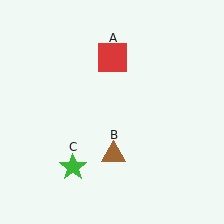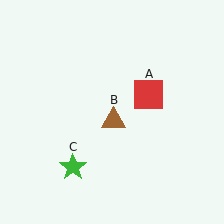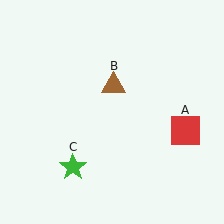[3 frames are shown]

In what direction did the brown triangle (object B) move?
The brown triangle (object B) moved up.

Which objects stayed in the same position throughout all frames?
Green star (object C) remained stationary.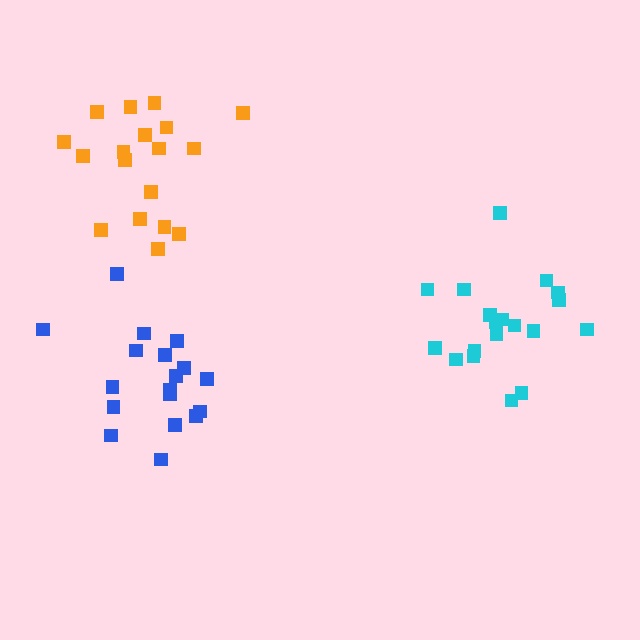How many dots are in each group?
Group 1: 18 dots, Group 2: 19 dots, Group 3: 18 dots (55 total).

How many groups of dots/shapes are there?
There are 3 groups.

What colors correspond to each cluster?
The clusters are colored: blue, cyan, orange.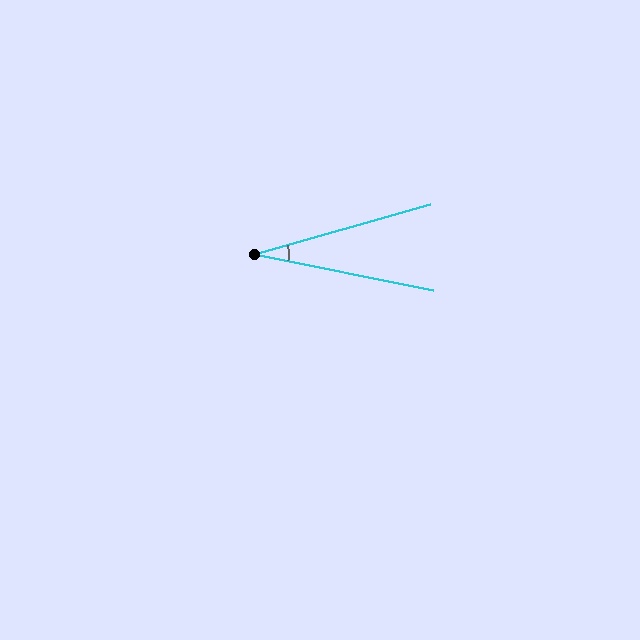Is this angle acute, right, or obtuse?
It is acute.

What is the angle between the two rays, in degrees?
Approximately 28 degrees.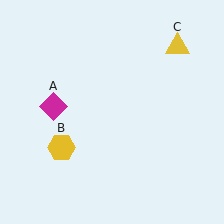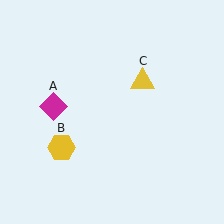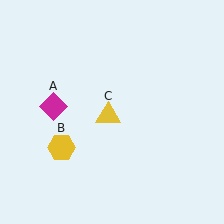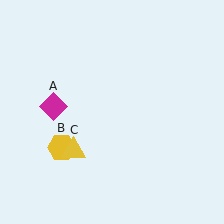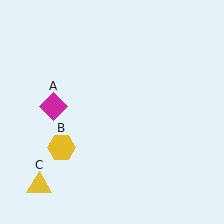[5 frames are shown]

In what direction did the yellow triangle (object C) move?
The yellow triangle (object C) moved down and to the left.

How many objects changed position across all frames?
1 object changed position: yellow triangle (object C).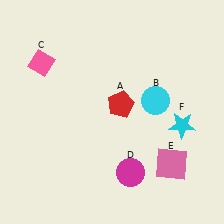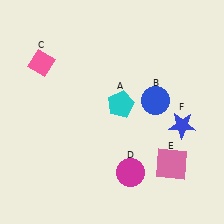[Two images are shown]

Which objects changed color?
A changed from red to cyan. B changed from cyan to blue. F changed from cyan to blue.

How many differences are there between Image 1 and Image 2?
There are 3 differences between the two images.